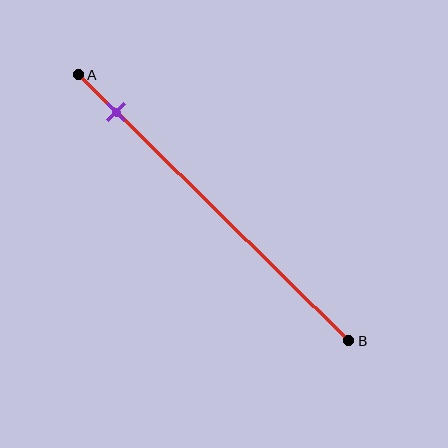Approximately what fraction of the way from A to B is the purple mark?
The purple mark is approximately 15% of the way from A to B.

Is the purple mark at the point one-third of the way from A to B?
No, the mark is at about 15% from A, not at the 33% one-third point.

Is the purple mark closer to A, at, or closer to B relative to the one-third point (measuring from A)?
The purple mark is closer to point A than the one-third point of segment AB.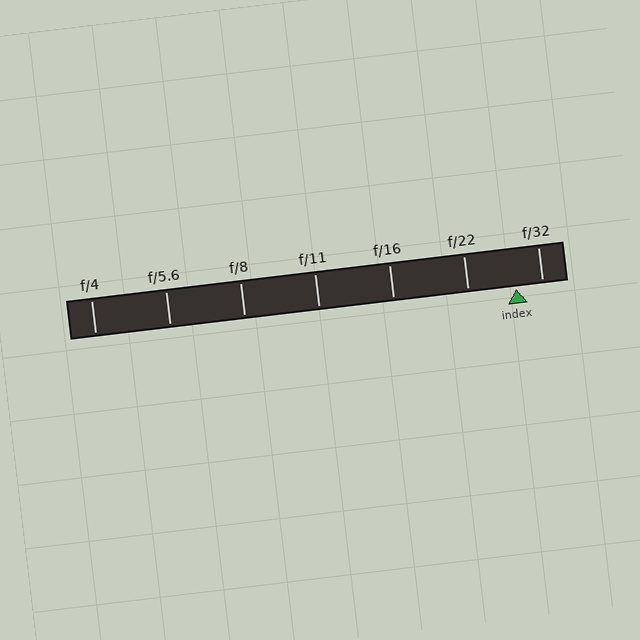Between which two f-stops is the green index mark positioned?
The index mark is between f/22 and f/32.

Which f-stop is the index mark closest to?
The index mark is closest to f/32.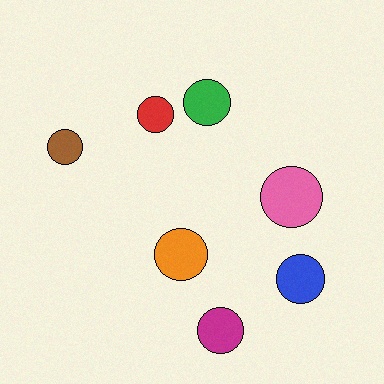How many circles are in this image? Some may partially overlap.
There are 7 circles.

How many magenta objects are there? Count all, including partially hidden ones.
There is 1 magenta object.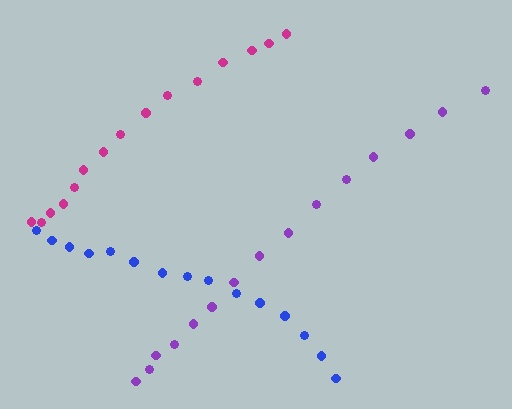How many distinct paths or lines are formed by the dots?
There are 3 distinct paths.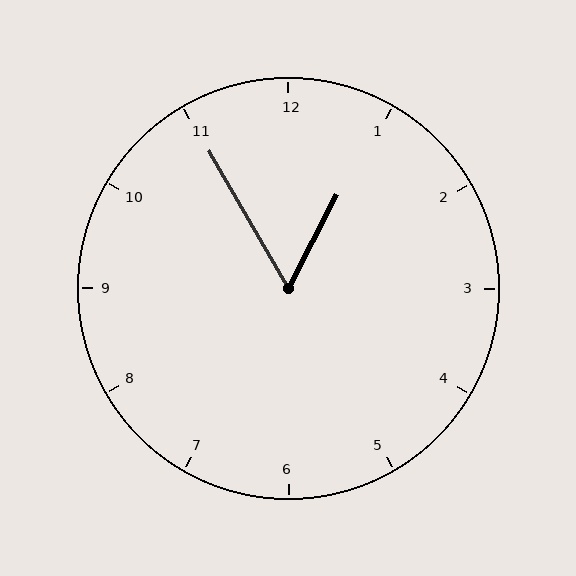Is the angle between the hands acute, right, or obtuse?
It is acute.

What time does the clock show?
12:55.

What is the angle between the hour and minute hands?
Approximately 58 degrees.